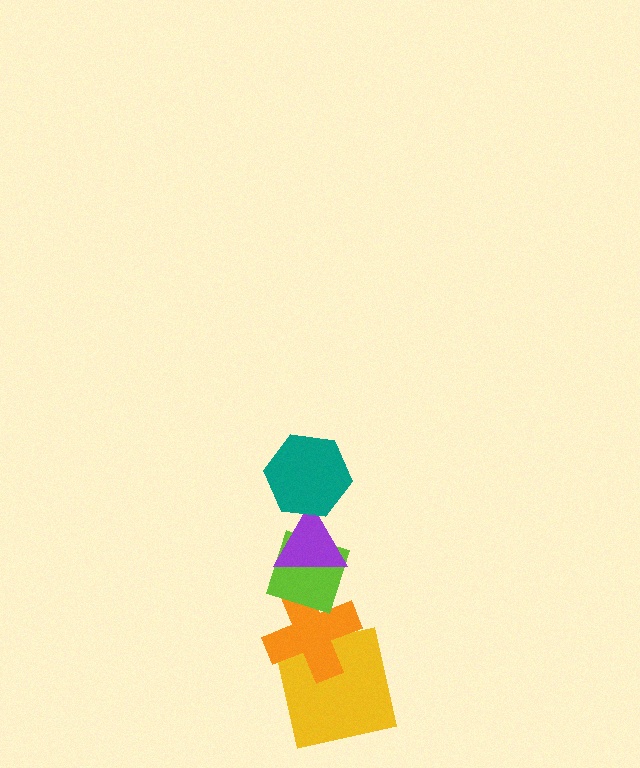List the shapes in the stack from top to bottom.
From top to bottom: the teal hexagon, the purple triangle, the lime diamond, the orange cross, the yellow square.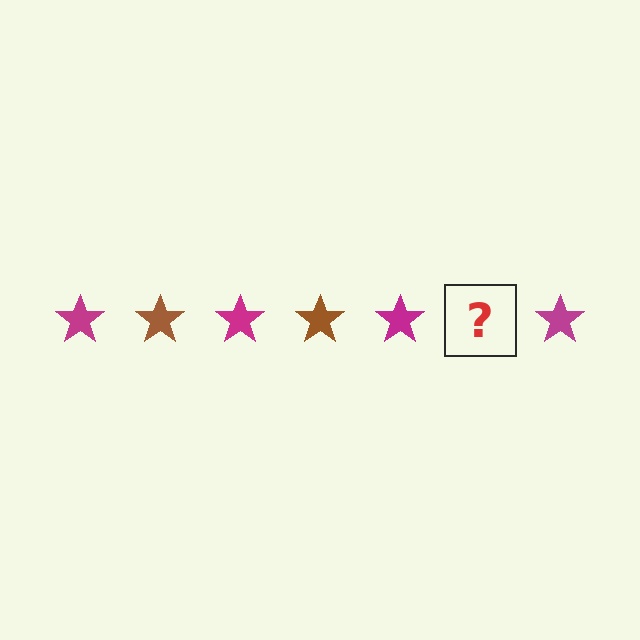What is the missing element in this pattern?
The missing element is a brown star.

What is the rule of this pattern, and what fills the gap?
The rule is that the pattern cycles through magenta, brown stars. The gap should be filled with a brown star.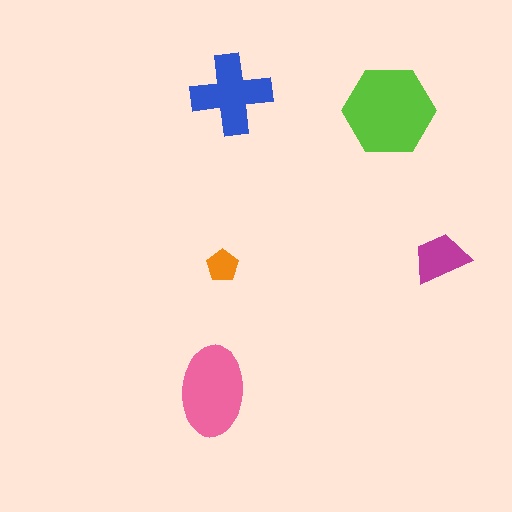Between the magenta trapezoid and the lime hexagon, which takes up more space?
The lime hexagon.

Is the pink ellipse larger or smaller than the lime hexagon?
Smaller.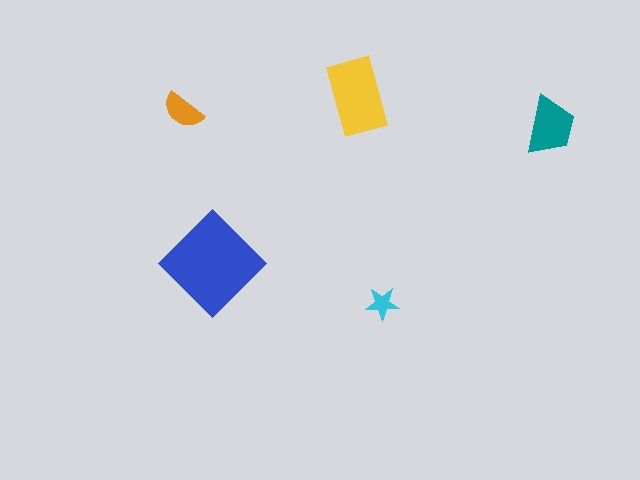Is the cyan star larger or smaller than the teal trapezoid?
Smaller.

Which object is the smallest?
The cyan star.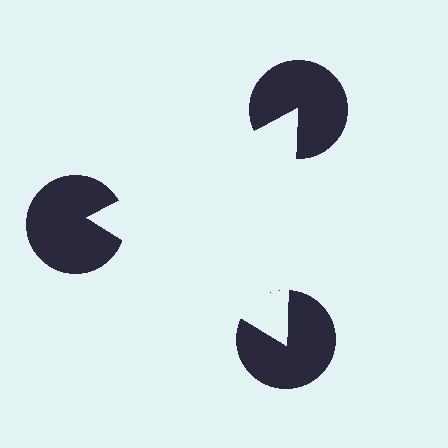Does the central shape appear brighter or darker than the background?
It typically appears slightly brighter than the background, even though no actual brightness change is drawn.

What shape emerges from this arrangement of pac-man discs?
An illusory triangle — its edges are inferred from the aligned wedge cuts in the pac-man discs, not physically drawn.